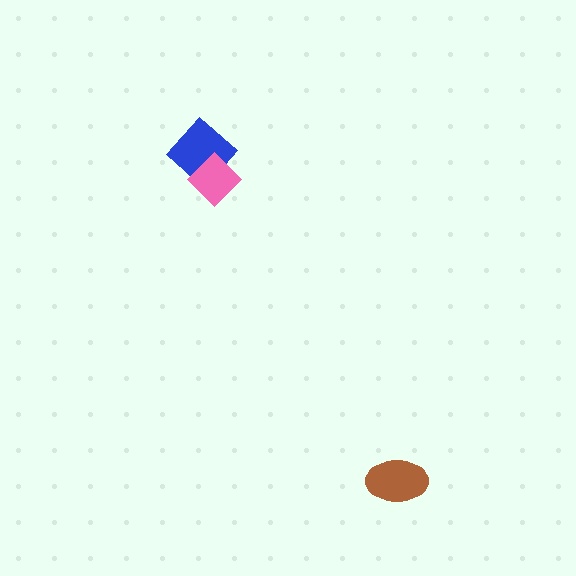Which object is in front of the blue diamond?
The pink diamond is in front of the blue diamond.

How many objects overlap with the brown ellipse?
0 objects overlap with the brown ellipse.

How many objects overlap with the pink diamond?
1 object overlaps with the pink diamond.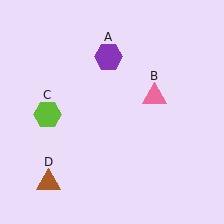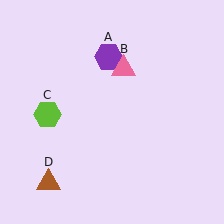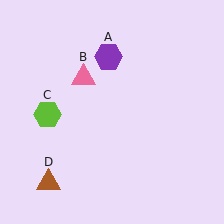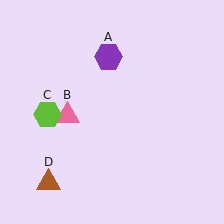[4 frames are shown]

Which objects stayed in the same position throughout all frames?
Purple hexagon (object A) and lime hexagon (object C) and brown triangle (object D) remained stationary.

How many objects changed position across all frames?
1 object changed position: pink triangle (object B).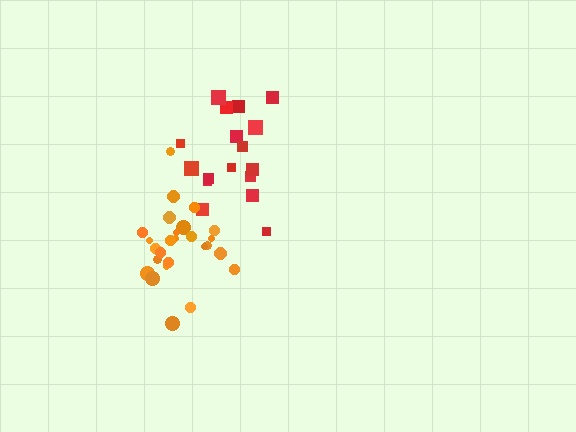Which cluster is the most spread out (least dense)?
Red.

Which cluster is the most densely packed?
Orange.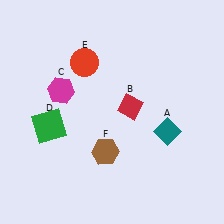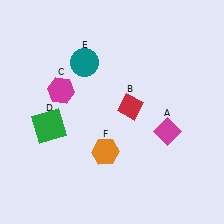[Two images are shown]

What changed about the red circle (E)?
In Image 1, E is red. In Image 2, it changed to teal.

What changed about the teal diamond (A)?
In Image 1, A is teal. In Image 2, it changed to magenta.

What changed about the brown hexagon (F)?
In Image 1, F is brown. In Image 2, it changed to orange.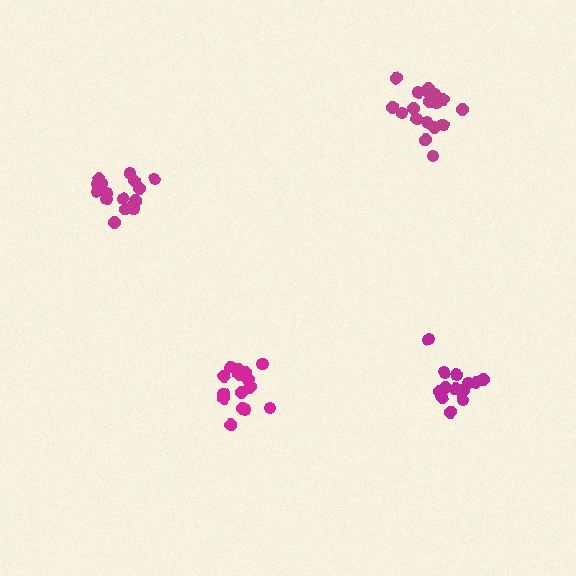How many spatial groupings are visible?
There are 4 spatial groupings.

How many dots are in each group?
Group 1: 18 dots, Group 2: 15 dots, Group 3: 16 dots, Group 4: 15 dots (64 total).